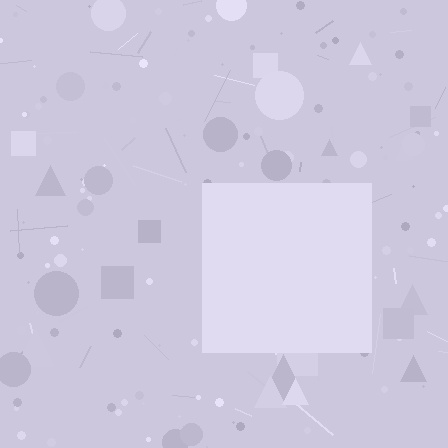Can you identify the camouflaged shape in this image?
The camouflaged shape is a square.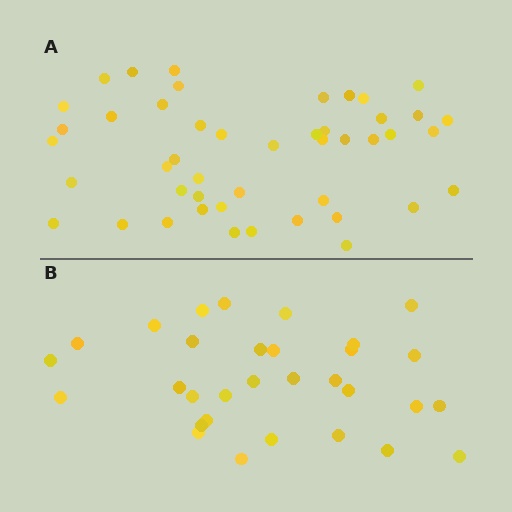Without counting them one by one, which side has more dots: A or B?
Region A (the top region) has more dots.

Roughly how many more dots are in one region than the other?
Region A has approximately 15 more dots than region B.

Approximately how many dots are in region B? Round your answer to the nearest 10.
About 30 dots. (The exact count is 31, which rounds to 30.)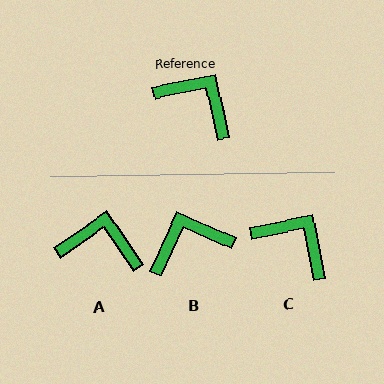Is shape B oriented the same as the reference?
No, it is off by about 54 degrees.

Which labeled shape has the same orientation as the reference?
C.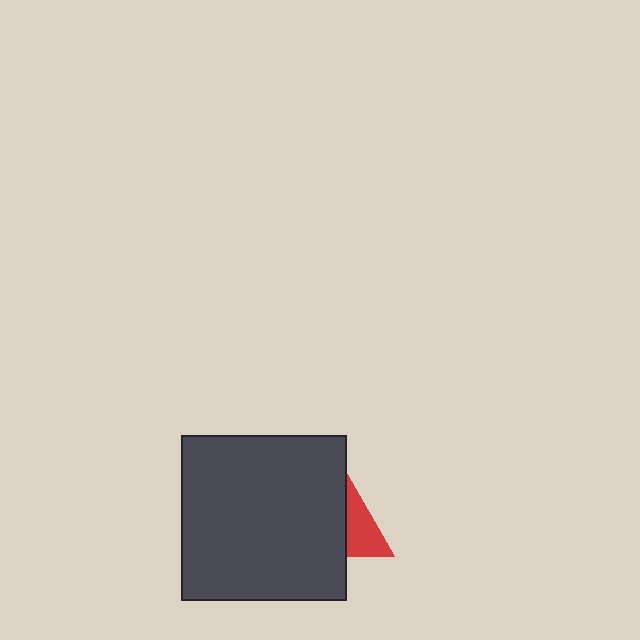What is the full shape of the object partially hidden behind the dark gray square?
The partially hidden object is a red triangle.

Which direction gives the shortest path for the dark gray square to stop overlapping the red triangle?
Moving left gives the shortest separation.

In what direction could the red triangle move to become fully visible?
The red triangle could move right. That would shift it out from behind the dark gray square entirely.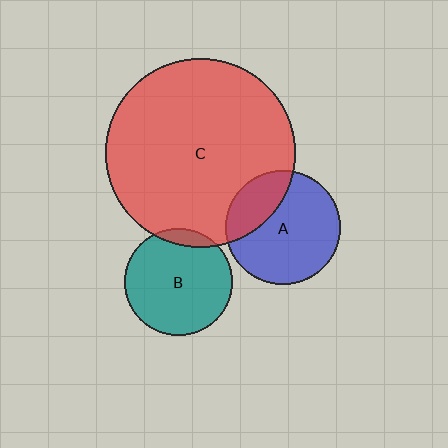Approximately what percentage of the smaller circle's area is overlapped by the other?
Approximately 25%.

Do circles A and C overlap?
Yes.